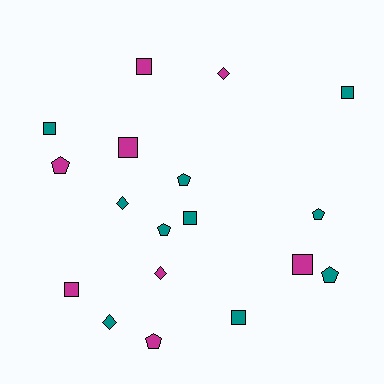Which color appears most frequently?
Teal, with 10 objects.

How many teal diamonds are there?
There are 2 teal diamonds.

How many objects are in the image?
There are 18 objects.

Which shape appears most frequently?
Square, with 8 objects.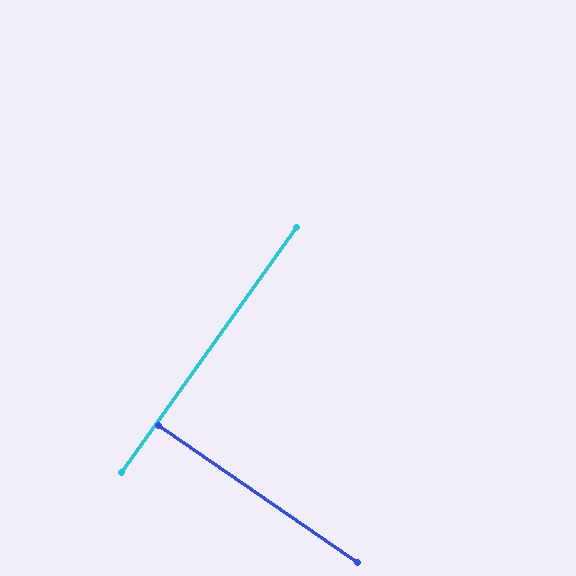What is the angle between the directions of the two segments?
Approximately 89 degrees.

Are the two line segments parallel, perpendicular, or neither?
Perpendicular — they meet at approximately 89°.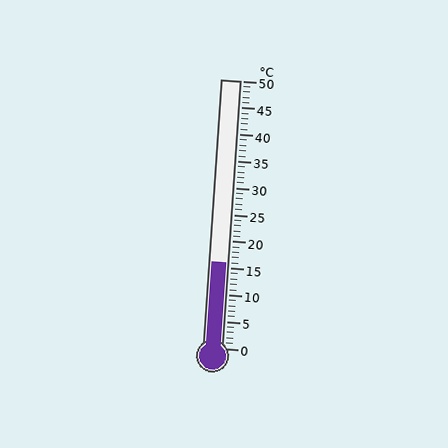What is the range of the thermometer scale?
The thermometer scale ranges from 0°C to 50°C.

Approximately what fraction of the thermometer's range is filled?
The thermometer is filled to approximately 30% of its range.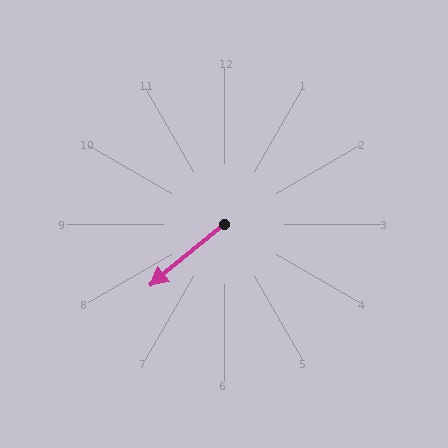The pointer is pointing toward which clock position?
Roughly 8 o'clock.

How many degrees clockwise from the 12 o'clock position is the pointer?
Approximately 230 degrees.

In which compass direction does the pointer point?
Southwest.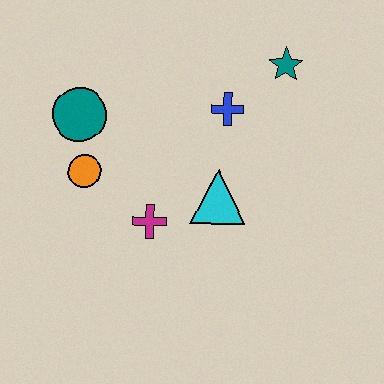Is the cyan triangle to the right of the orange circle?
Yes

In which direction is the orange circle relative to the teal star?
The orange circle is to the left of the teal star.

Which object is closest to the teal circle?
The orange circle is closest to the teal circle.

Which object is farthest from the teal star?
The orange circle is farthest from the teal star.